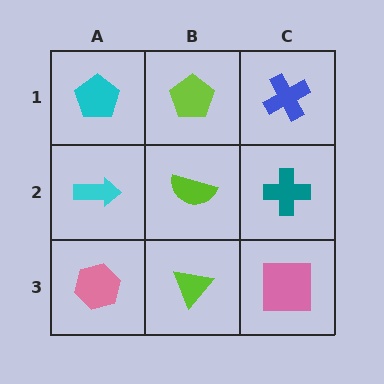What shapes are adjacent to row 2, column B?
A lime pentagon (row 1, column B), a lime triangle (row 3, column B), a cyan arrow (row 2, column A), a teal cross (row 2, column C).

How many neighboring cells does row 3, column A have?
2.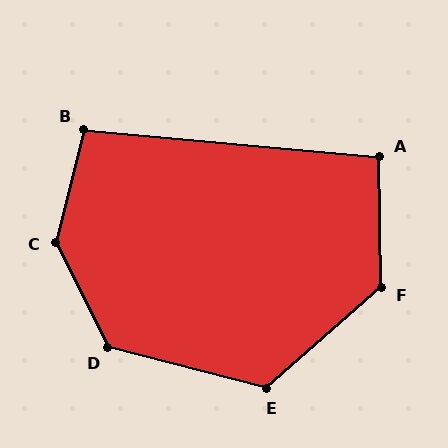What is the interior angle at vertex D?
Approximately 131 degrees (obtuse).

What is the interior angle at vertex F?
Approximately 131 degrees (obtuse).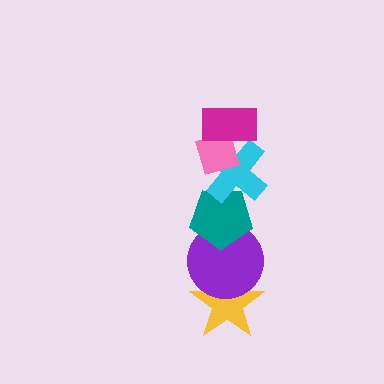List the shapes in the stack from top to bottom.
From top to bottom: the magenta rectangle, the pink diamond, the cyan cross, the teal pentagon, the purple circle, the yellow star.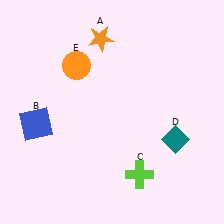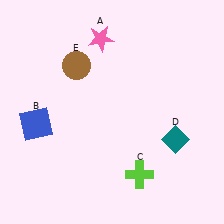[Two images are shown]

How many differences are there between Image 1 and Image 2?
There are 2 differences between the two images.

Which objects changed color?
A changed from orange to pink. E changed from orange to brown.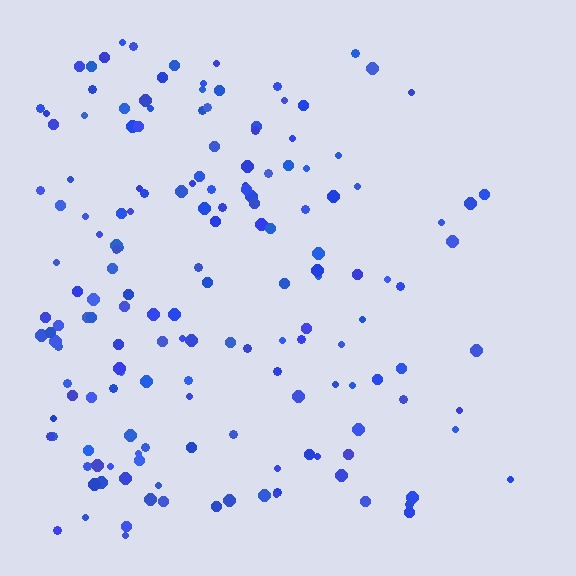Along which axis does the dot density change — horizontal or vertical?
Horizontal.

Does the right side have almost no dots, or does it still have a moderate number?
Still a moderate number, just noticeably fewer than the left.